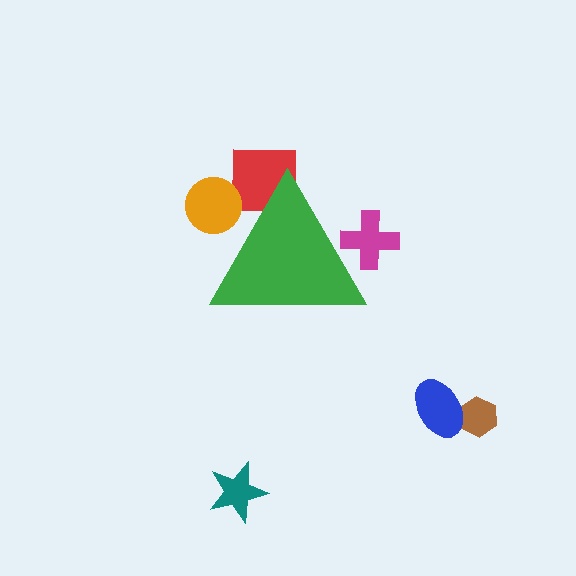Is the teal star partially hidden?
No, the teal star is fully visible.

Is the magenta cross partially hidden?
Yes, the magenta cross is partially hidden behind the green triangle.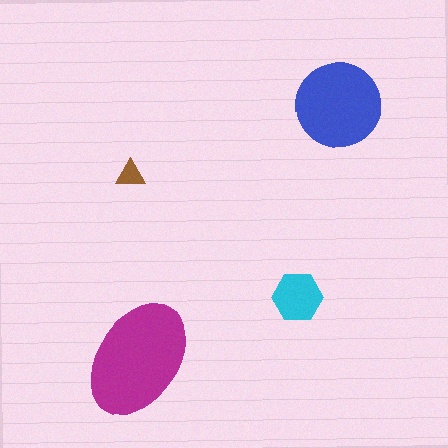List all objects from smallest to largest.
The brown triangle, the cyan hexagon, the blue circle, the magenta ellipse.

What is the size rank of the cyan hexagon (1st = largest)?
3rd.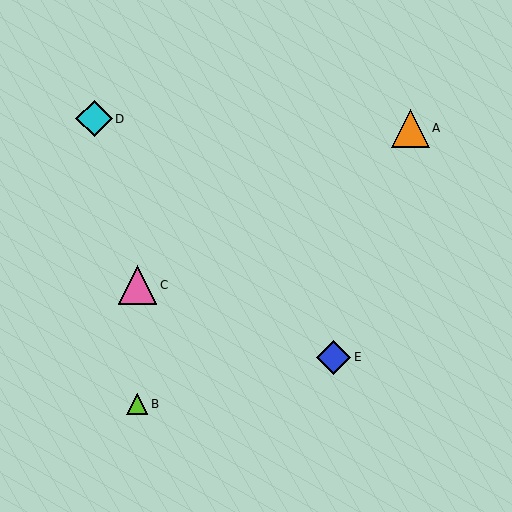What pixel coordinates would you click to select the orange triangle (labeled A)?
Click at (410, 128) to select the orange triangle A.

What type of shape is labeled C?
Shape C is a pink triangle.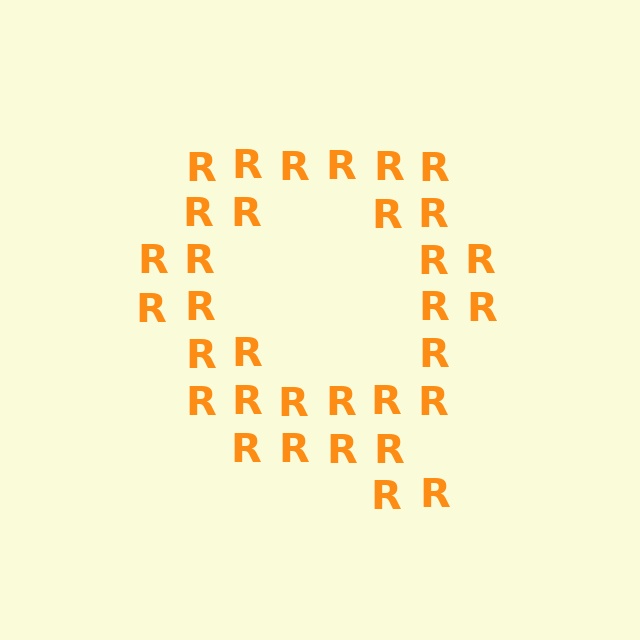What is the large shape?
The large shape is the letter Q.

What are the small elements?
The small elements are letter R's.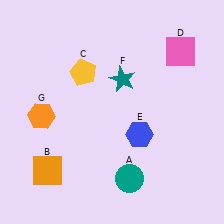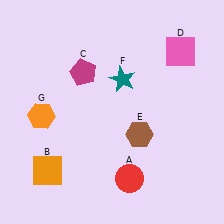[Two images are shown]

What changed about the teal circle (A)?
In Image 1, A is teal. In Image 2, it changed to red.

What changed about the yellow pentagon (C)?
In Image 1, C is yellow. In Image 2, it changed to magenta.